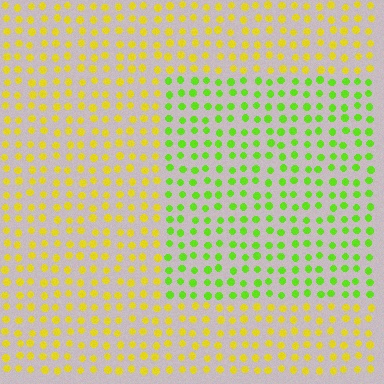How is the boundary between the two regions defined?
The boundary is defined purely by a slight shift in hue (about 44 degrees). Spacing, size, and orientation are identical on both sides.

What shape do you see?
I see a rectangle.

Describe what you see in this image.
The image is filled with small yellow elements in a uniform arrangement. A rectangle-shaped region is visible where the elements are tinted to a slightly different hue, forming a subtle color boundary.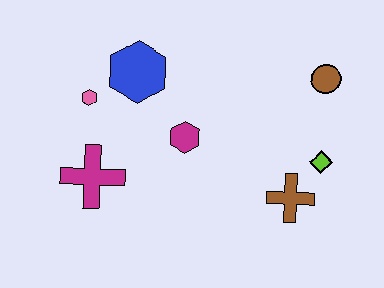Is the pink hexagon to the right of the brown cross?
No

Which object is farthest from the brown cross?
The pink hexagon is farthest from the brown cross.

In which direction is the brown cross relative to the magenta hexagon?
The brown cross is to the right of the magenta hexagon.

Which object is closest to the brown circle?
The lime diamond is closest to the brown circle.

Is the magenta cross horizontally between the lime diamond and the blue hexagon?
No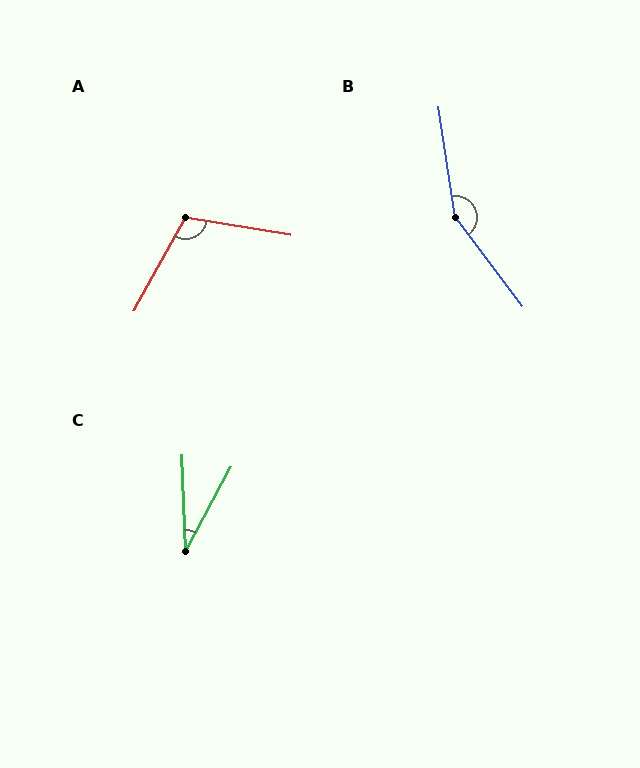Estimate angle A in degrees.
Approximately 109 degrees.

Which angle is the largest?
B, at approximately 152 degrees.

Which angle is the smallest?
C, at approximately 30 degrees.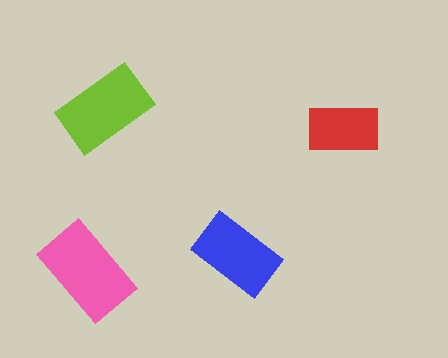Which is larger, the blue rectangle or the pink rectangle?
The pink one.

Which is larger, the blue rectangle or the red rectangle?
The blue one.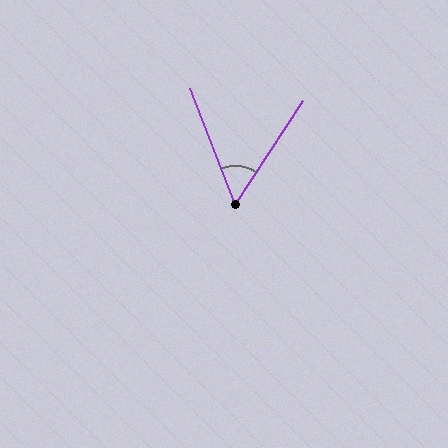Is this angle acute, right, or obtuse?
It is acute.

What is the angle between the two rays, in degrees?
Approximately 55 degrees.